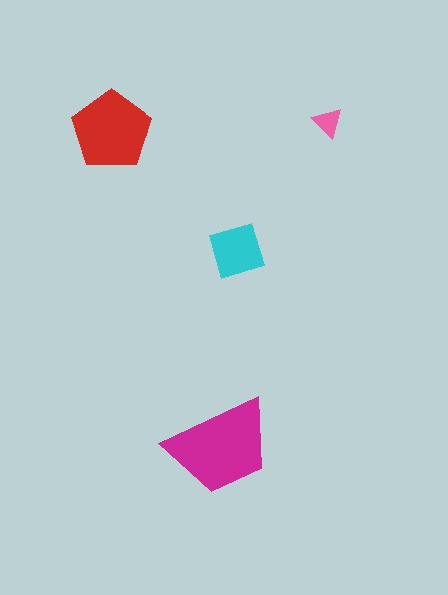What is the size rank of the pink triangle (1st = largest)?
4th.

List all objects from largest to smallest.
The magenta trapezoid, the red pentagon, the cyan diamond, the pink triangle.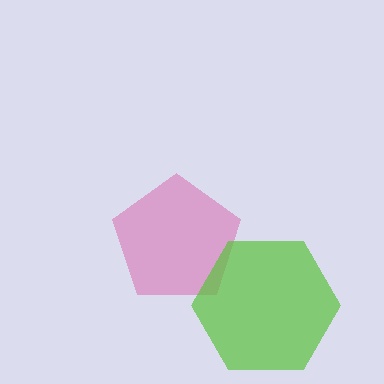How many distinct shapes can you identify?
There are 2 distinct shapes: a pink pentagon, a lime hexagon.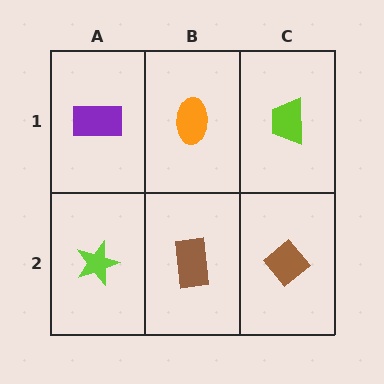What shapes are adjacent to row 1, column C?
A brown diamond (row 2, column C), an orange ellipse (row 1, column B).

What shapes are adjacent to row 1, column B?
A brown rectangle (row 2, column B), a purple rectangle (row 1, column A), a lime trapezoid (row 1, column C).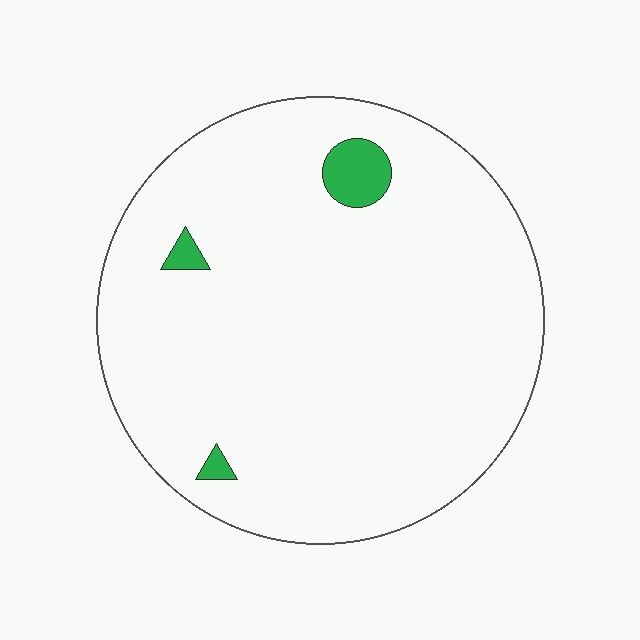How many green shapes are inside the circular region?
3.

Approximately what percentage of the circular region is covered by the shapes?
Approximately 5%.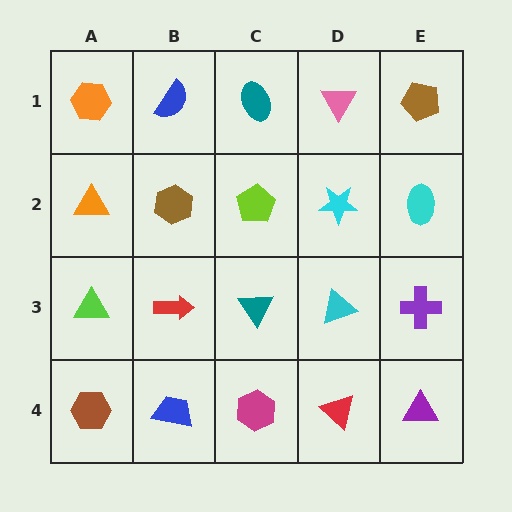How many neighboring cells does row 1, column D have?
3.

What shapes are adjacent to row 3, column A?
An orange triangle (row 2, column A), a brown hexagon (row 4, column A), a red arrow (row 3, column B).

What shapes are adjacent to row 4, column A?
A lime triangle (row 3, column A), a blue trapezoid (row 4, column B).